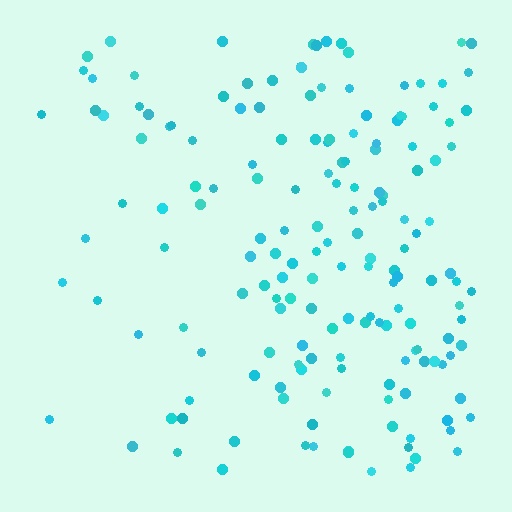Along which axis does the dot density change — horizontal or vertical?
Horizontal.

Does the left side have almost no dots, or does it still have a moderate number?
Still a moderate number, just noticeably fewer than the right.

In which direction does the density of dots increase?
From left to right, with the right side densest.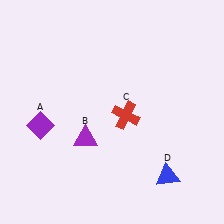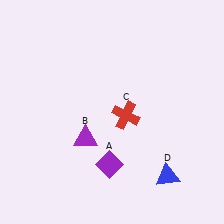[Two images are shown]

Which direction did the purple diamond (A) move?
The purple diamond (A) moved right.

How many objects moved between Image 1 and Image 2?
1 object moved between the two images.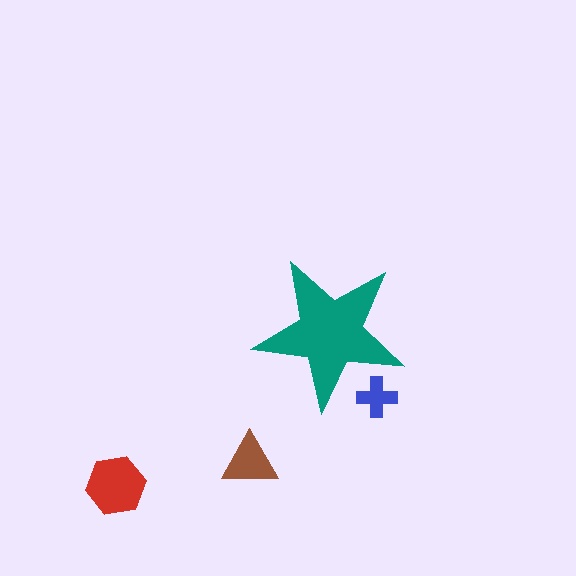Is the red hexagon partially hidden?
No, the red hexagon is fully visible.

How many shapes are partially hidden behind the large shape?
1 shape is partially hidden.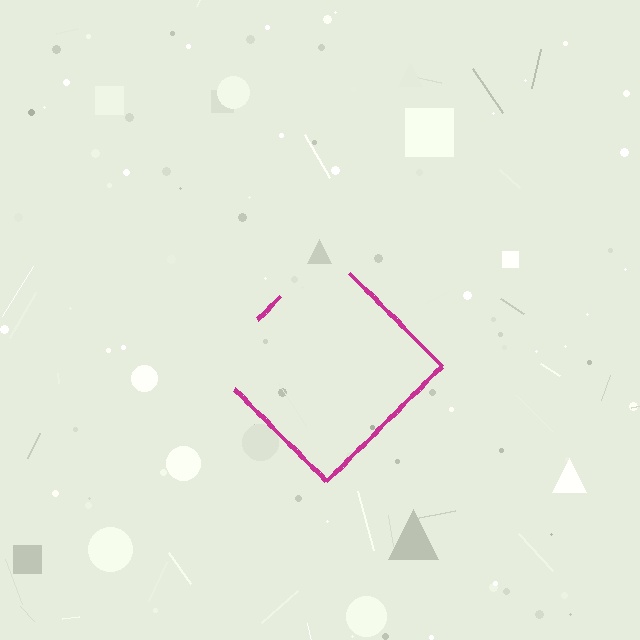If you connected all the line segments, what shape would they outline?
They would outline a diamond.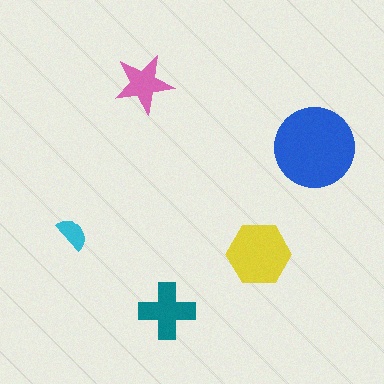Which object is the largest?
The blue circle.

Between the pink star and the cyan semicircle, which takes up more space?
The pink star.